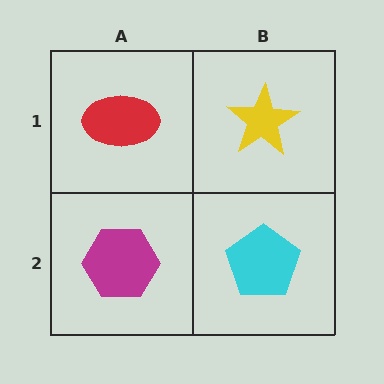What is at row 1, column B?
A yellow star.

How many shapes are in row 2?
2 shapes.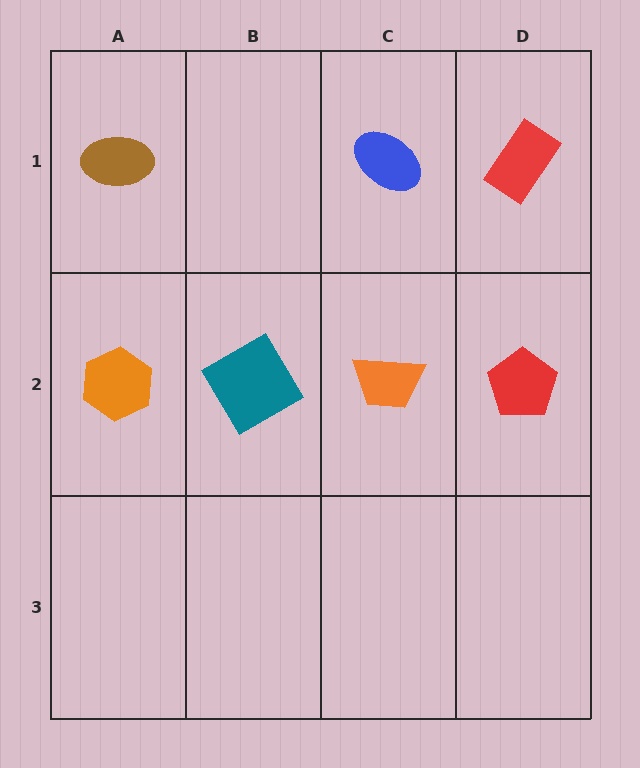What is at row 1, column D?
A red rectangle.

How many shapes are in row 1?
3 shapes.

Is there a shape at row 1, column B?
No, that cell is empty.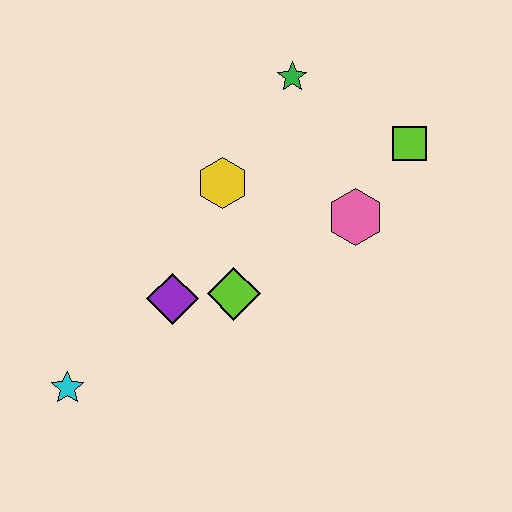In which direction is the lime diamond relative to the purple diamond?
The lime diamond is to the right of the purple diamond.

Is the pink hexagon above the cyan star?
Yes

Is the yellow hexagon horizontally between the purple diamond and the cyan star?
No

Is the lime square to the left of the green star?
No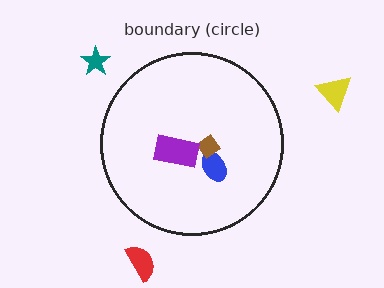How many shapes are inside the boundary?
3 inside, 3 outside.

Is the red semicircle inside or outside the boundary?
Outside.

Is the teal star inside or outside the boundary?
Outside.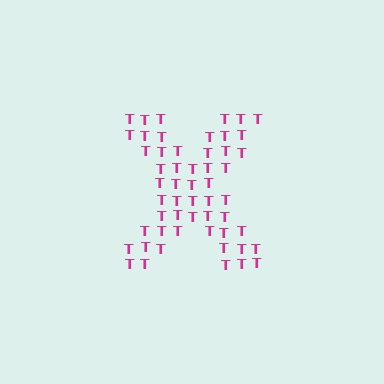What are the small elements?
The small elements are letter T's.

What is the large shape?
The large shape is the letter X.